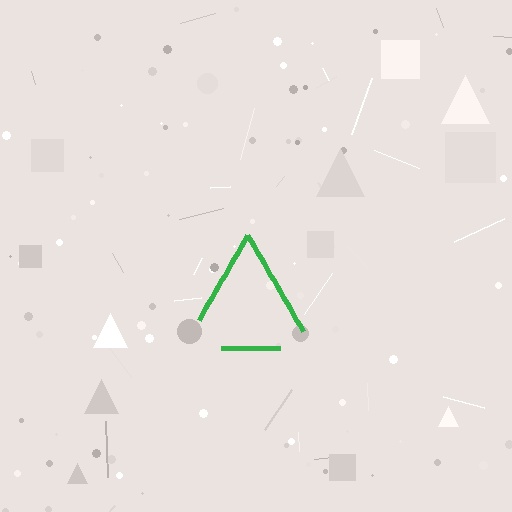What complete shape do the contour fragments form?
The contour fragments form a triangle.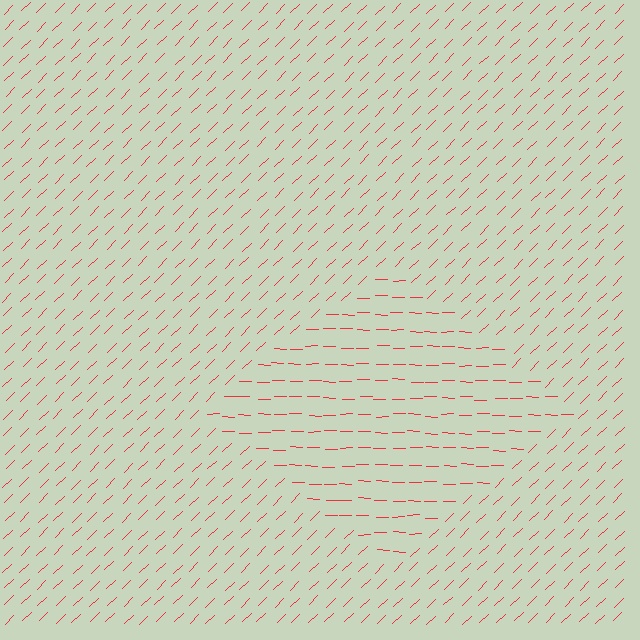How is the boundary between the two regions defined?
The boundary is defined purely by a change in line orientation (approximately 45 degrees difference). All lines are the same color and thickness.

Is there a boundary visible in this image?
Yes, there is a texture boundary formed by a change in line orientation.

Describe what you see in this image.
The image is filled with small red line segments. A diamond region in the image has lines oriented differently from the surrounding lines, creating a visible texture boundary.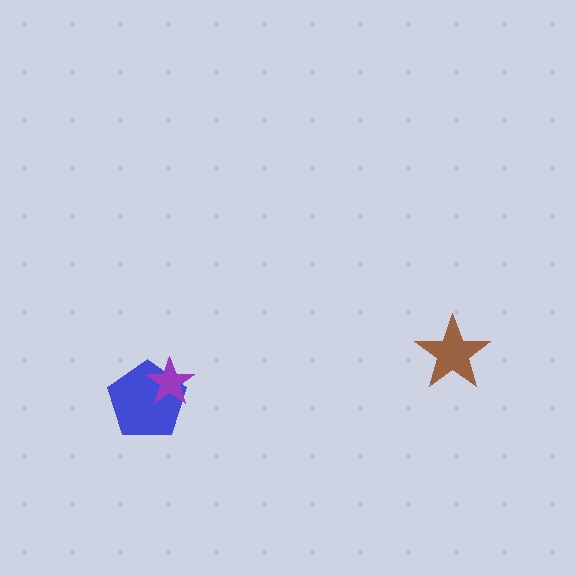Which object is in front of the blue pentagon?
The purple star is in front of the blue pentagon.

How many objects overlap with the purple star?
1 object overlaps with the purple star.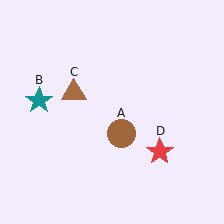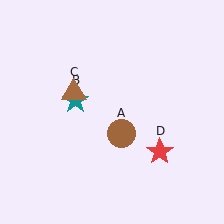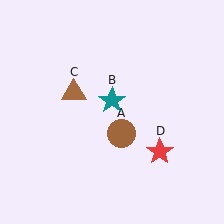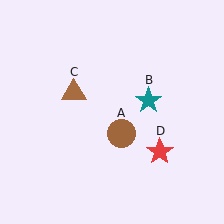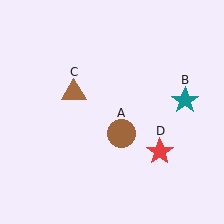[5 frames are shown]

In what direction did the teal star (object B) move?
The teal star (object B) moved right.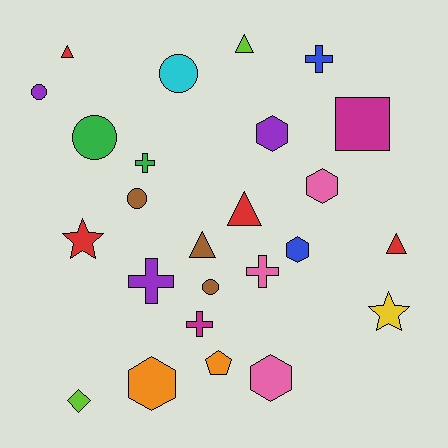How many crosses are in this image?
There are 5 crosses.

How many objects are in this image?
There are 25 objects.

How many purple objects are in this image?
There are 3 purple objects.